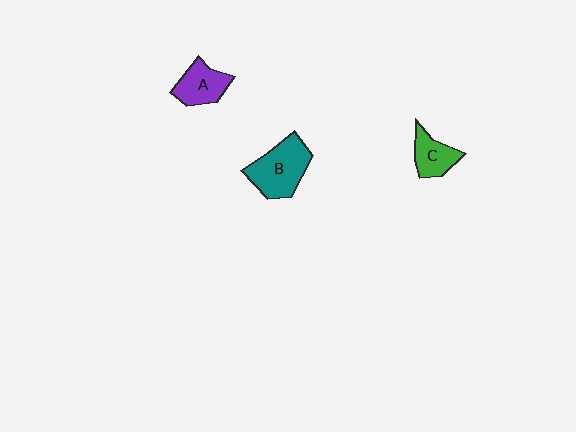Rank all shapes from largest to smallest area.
From largest to smallest: B (teal), A (purple), C (green).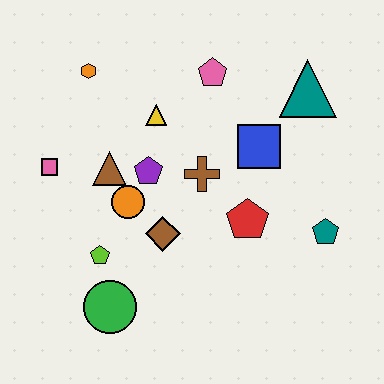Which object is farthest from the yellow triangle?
The teal pentagon is farthest from the yellow triangle.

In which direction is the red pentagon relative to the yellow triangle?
The red pentagon is below the yellow triangle.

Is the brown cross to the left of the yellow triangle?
No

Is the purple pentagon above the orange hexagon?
No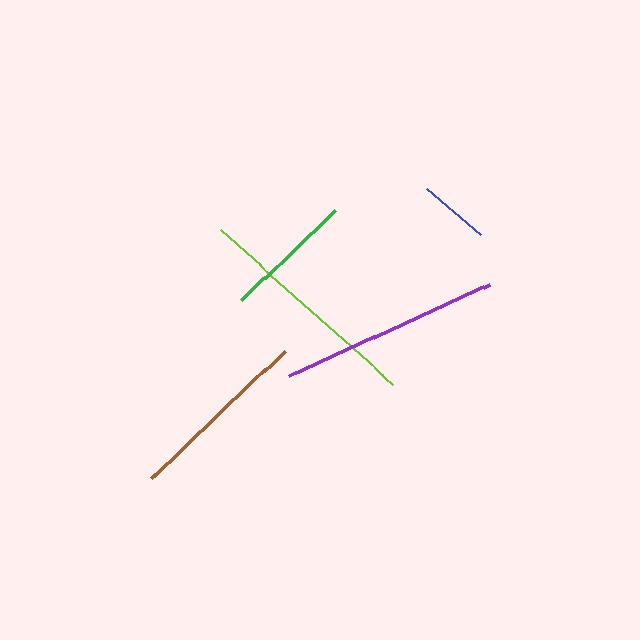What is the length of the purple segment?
The purple segment is approximately 221 pixels long.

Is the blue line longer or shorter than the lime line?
The lime line is longer than the blue line.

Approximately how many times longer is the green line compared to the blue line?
The green line is approximately 1.8 times the length of the blue line.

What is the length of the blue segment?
The blue segment is approximately 71 pixels long.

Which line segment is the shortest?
The blue line is the shortest at approximately 71 pixels.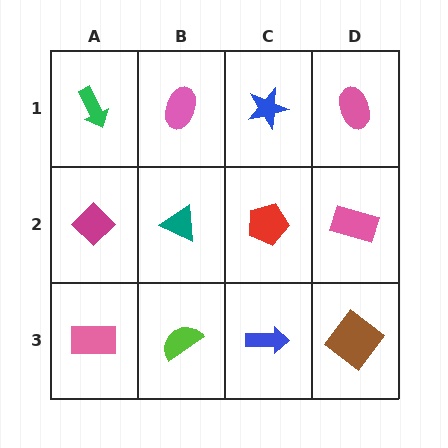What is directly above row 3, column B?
A teal triangle.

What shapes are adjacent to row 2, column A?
A green arrow (row 1, column A), a pink rectangle (row 3, column A), a teal triangle (row 2, column B).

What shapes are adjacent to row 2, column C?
A blue star (row 1, column C), a blue arrow (row 3, column C), a teal triangle (row 2, column B), a pink rectangle (row 2, column D).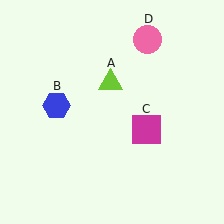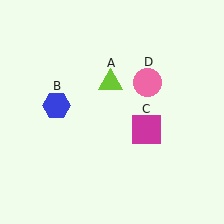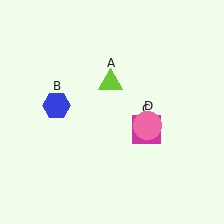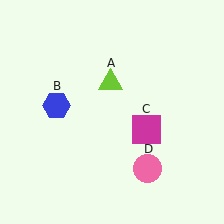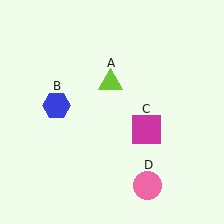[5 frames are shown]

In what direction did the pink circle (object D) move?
The pink circle (object D) moved down.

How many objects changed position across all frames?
1 object changed position: pink circle (object D).